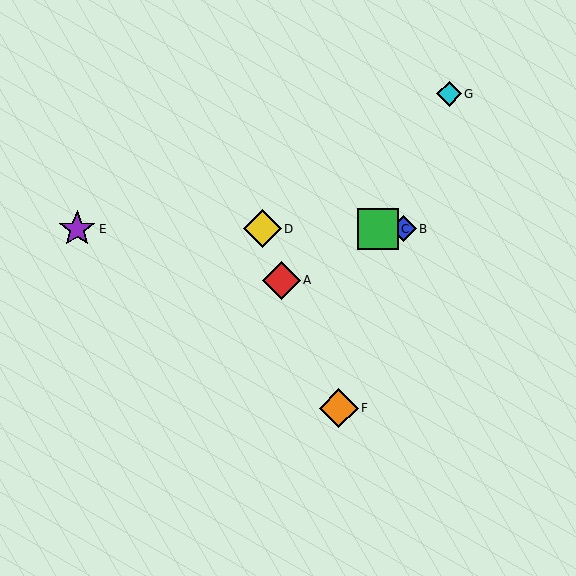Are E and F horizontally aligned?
No, E is at y≈229 and F is at y≈408.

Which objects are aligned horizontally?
Objects B, C, D, E are aligned horizontally.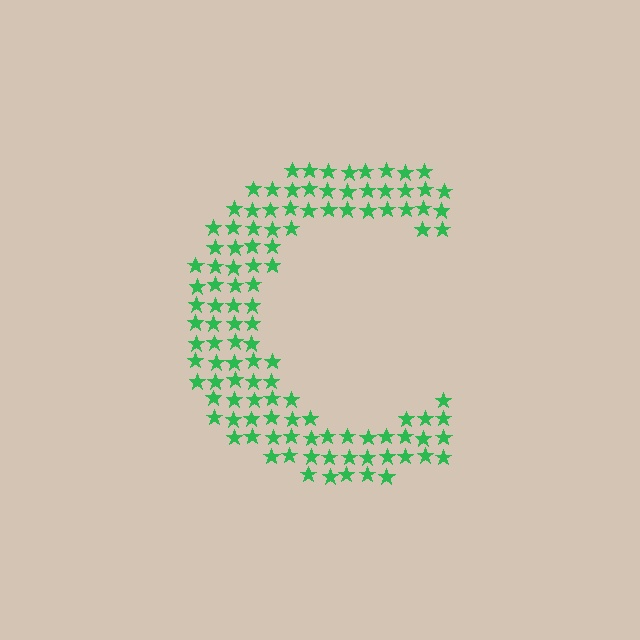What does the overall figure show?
The overall figure shows the letter C.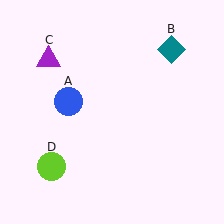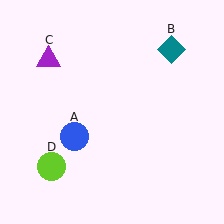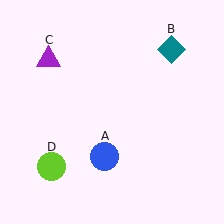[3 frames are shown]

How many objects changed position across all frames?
1 object changed position: blue circle (object A).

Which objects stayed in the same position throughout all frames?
Teal diamond (object B) and purple triangle (object C) and lime circle (object D) remained stationary.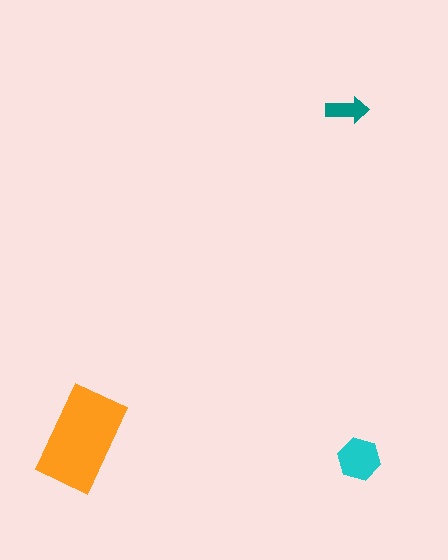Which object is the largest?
The orange rectangle.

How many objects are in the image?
There are 3 objects in the image.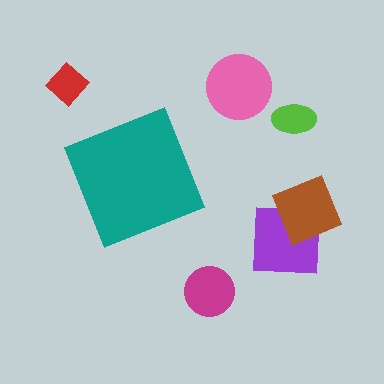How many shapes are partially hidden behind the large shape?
0 shapes are partially hidden.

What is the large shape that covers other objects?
A teal diamond.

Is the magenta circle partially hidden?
No, the magenta circle is fully visible.